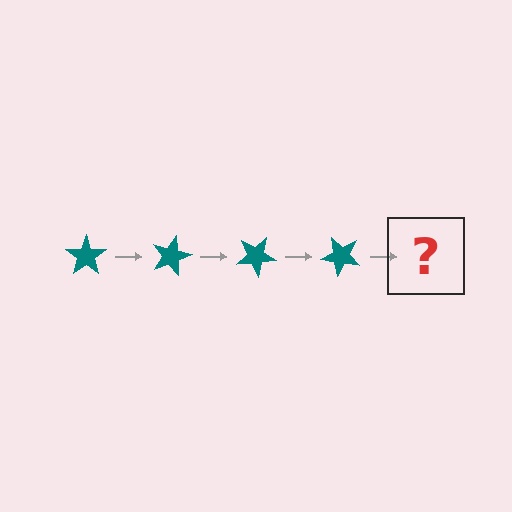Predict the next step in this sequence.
The next step is a teal star rotated 60 degrees.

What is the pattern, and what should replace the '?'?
The pattern is that the star rotates 15 degrees each step. The '?' should be a teal star rotated 60 degrees.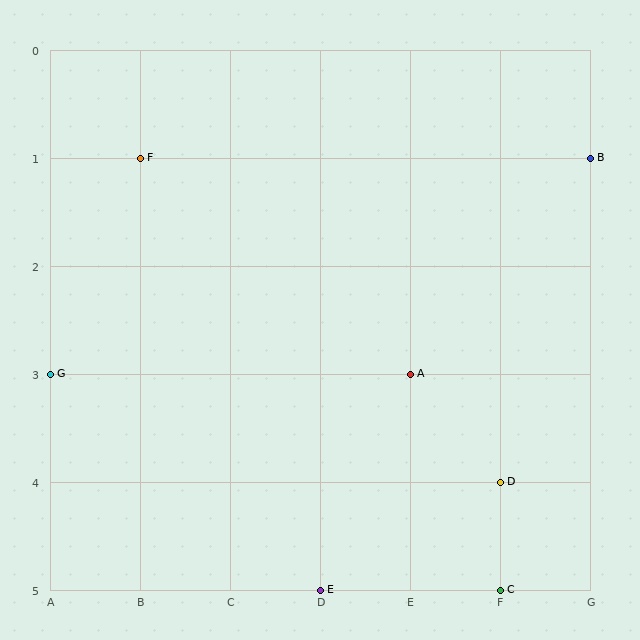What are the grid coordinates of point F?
Point F is at grid coordinates (B, 1).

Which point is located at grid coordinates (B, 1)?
Point F is at (B, 1).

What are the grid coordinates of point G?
Point G is at grid coordinates (A, 3).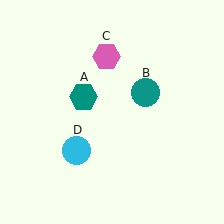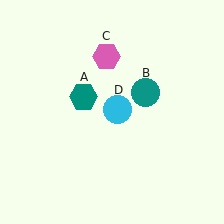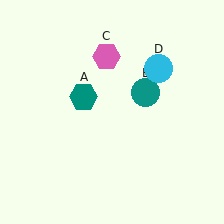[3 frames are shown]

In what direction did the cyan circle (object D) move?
The cyan circle (object D) moved up and to the right.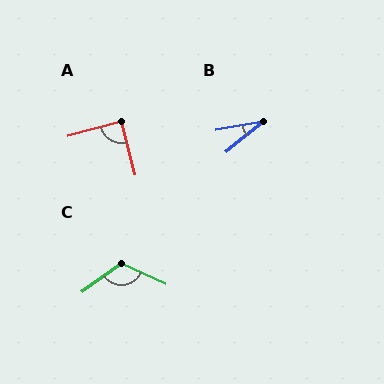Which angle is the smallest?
B, at approximately 29 degrees.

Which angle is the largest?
C, at approximately 119 degrees.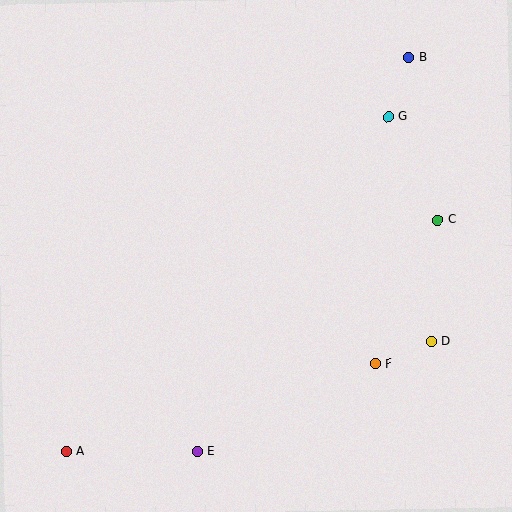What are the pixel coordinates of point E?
Point E is at (197, 451).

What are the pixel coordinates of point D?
Point D is at (431, 341).